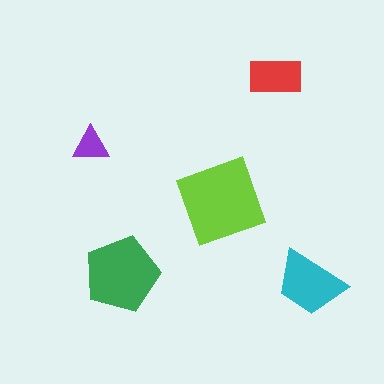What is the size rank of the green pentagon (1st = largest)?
2nd.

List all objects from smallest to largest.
The purple triangle, the red rectangle, the cyan trapezoid, the green pentagon, the lime diamond.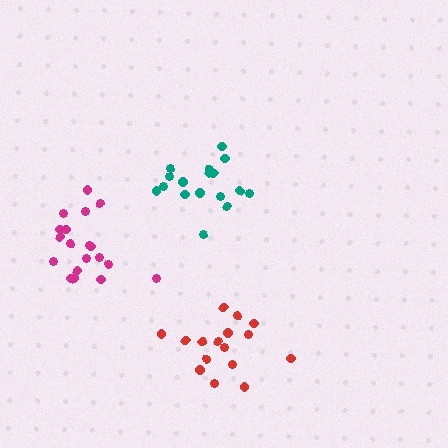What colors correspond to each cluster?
The clusters are colored: teal, red, magenta.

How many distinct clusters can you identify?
There are 3 distinct clusters.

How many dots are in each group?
Group 1: 17 dots, Group 2: 16 dots, Group 3: 19 dots (52 total).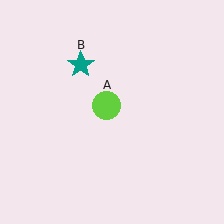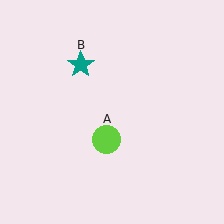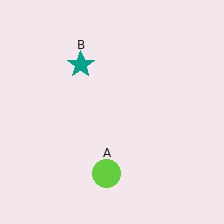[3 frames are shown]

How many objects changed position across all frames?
1 object changed position: lime circle (object A).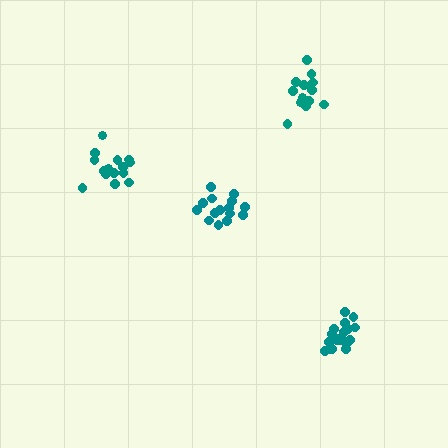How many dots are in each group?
Group 1: 16 dots, Group 2: 16 dots, Group 3: 21 dots, Group 4: 15 dots (68 total).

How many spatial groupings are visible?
There are 4 spatial groupings.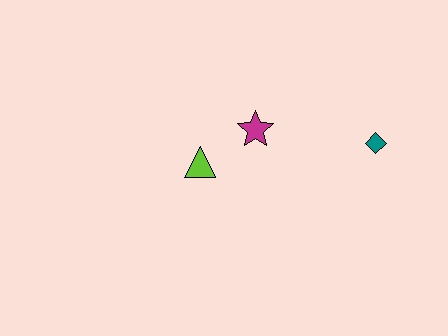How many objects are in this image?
There are 3 objects.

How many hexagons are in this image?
There are no hexagons.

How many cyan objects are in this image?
There are no cyan objects.